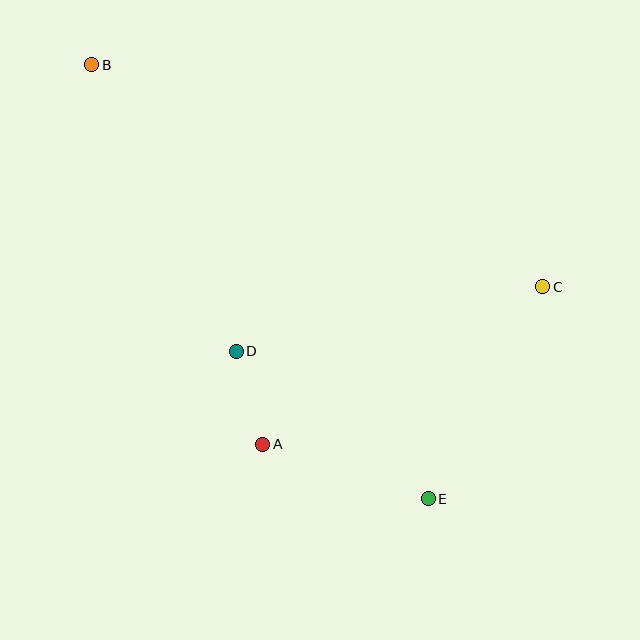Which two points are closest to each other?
Points A and D are closest to each other.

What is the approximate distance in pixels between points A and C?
The distance between A and C is approximately 321 pixels.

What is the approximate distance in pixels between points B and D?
The distance between B and D is approximately 321 pixels.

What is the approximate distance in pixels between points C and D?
The distance between C and D is approximately 313 pixels.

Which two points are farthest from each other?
Points B and E are farthest from each other.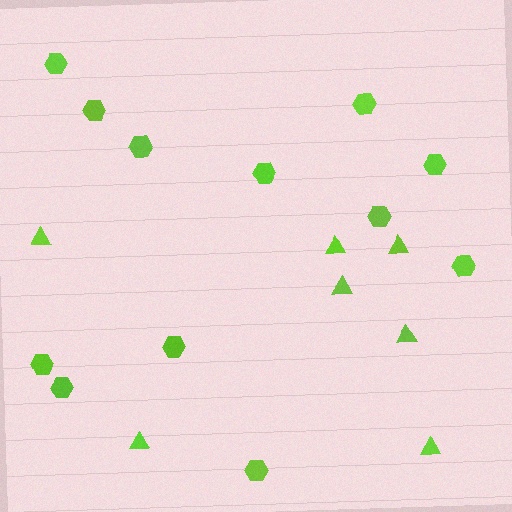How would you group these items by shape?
There are 2 groups: one group of hexagons (12) and one group of triangles (7).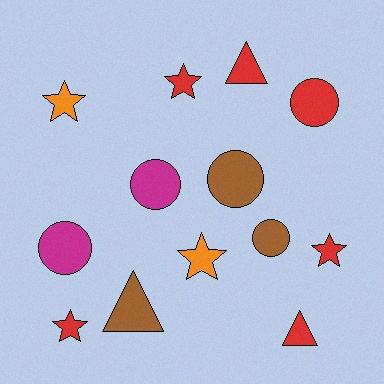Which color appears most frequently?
Red, with 6 objects.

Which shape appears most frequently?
Circle, with 5 objects.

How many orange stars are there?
There are 2 orange stars.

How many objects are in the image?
There are 13 objects.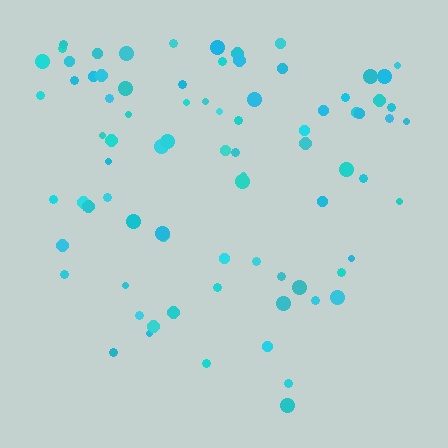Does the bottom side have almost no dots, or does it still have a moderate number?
Still a moderate number, just noticeably fewer than the top.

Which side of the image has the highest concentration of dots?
The top.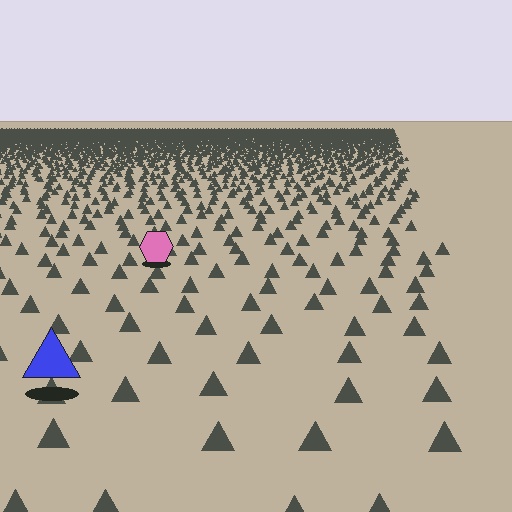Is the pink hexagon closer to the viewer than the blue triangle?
No. The blue triangle is closer — you can tell from the texture gradient: the ground texture is coarser near it.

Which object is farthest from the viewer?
The pink hexagon is farthest from the viewer. It appears smaller and the ground texture around it is denser.